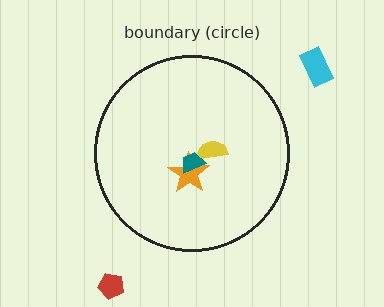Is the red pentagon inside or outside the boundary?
Outside.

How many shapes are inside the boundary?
3 inside, 2 outside.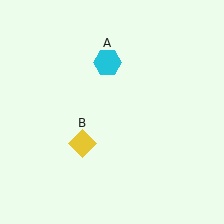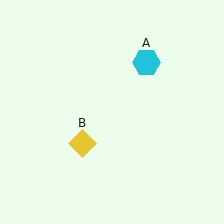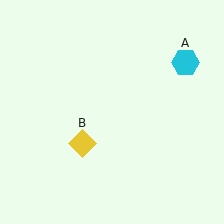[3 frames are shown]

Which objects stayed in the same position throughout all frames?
Yellow diamond (object B) remained stationary.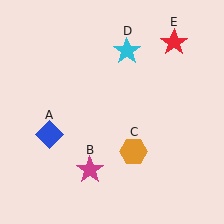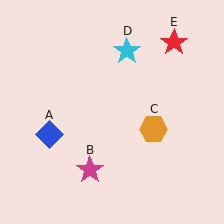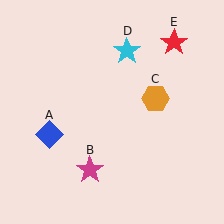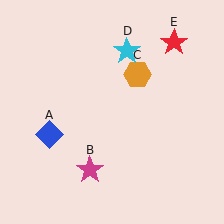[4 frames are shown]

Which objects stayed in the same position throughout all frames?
Blue diamond (object A) and magenta star (object B) and cyan star (object D) and red star (object E) remained stationary.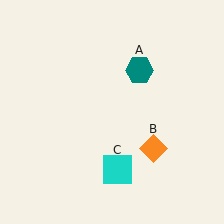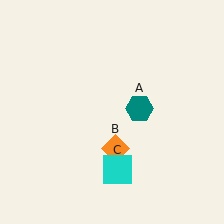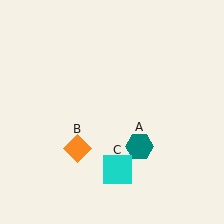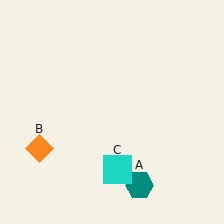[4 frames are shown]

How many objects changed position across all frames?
2 objects changed position: teal hexagon (object A), orange diamond (object B).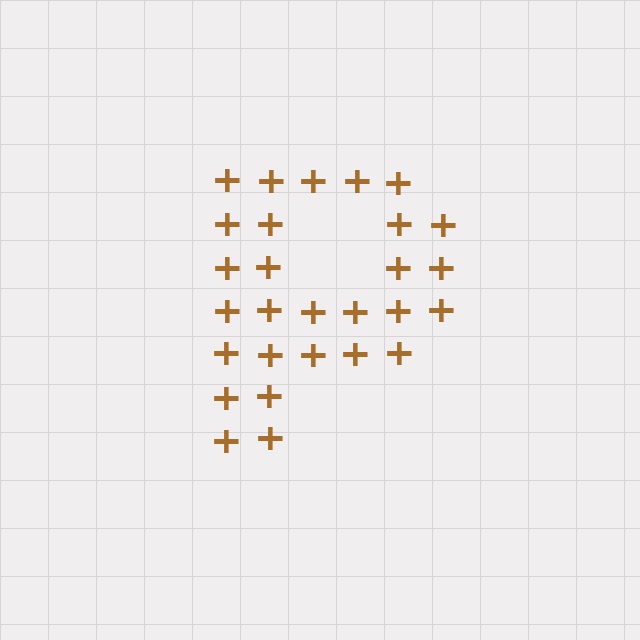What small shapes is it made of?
It is made of small plus signs.